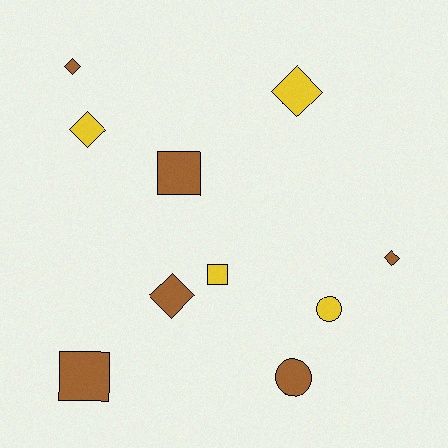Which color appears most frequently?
Brown, with 6 objects.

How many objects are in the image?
There are 10 objects.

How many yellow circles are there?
There is 1 yellow circle.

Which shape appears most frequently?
Diamond, with 5 objects.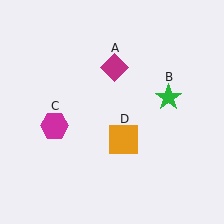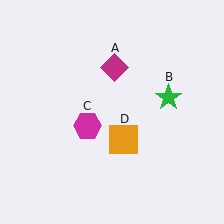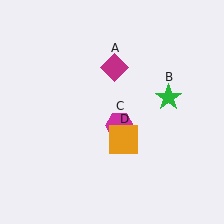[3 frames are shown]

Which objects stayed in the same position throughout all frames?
Magenta diamond (object A) and green star (object B) and orange square (object D) remained stationary.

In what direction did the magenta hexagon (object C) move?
The magenta hexagon (object C) moved right.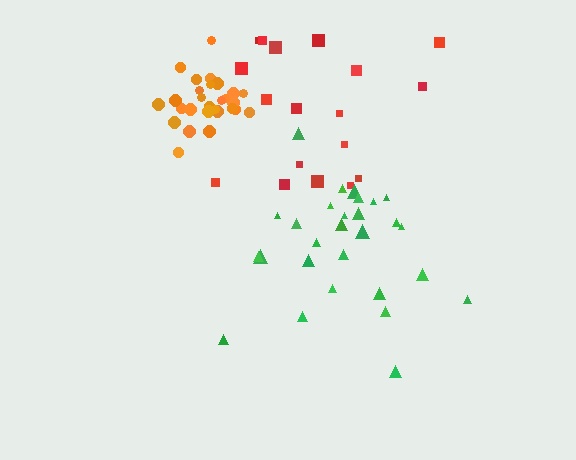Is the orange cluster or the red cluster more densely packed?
Orange.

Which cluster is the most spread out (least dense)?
Red.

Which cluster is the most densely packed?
Orange.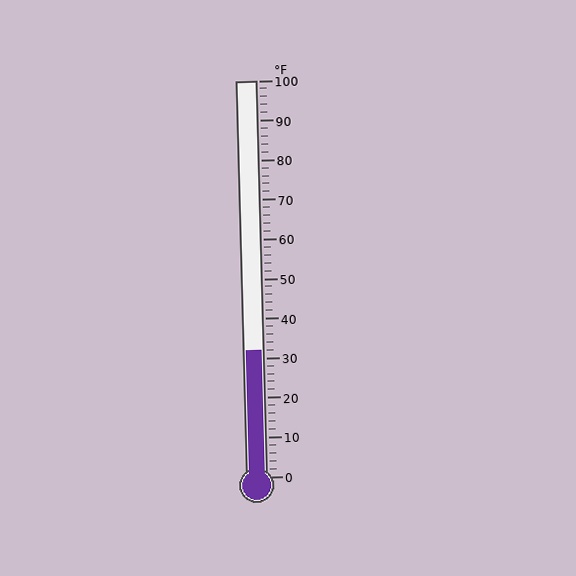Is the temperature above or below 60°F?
The temperature is below 60°F.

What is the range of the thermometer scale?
The thermometer scale ranges from 0°F to 100°F.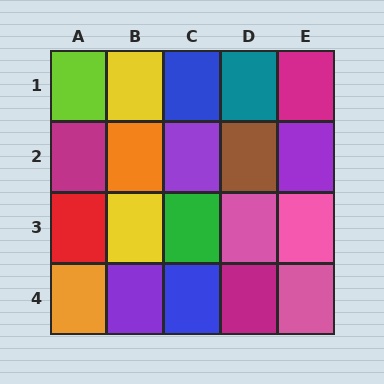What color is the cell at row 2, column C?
Purple.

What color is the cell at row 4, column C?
Blue.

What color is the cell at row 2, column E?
Purple.